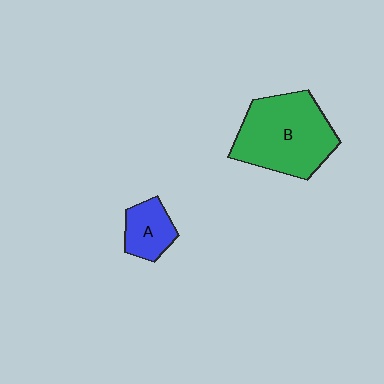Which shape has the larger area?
Shape B (green).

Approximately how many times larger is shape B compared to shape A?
Approximately 2.7 times.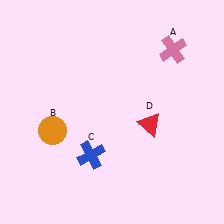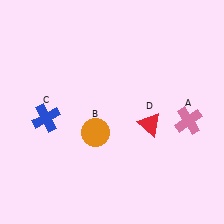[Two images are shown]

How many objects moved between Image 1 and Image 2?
3 objects moved between the two images.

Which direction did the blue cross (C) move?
The blue cross (C) moved left.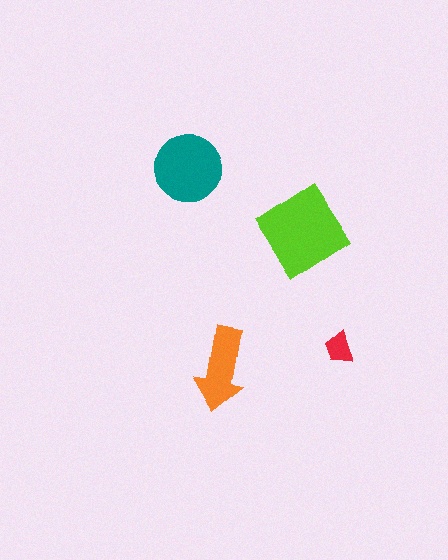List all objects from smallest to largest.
The red trapezoid, the orange arrow, the teal circle, the lime diamond.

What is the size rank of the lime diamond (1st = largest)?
1st.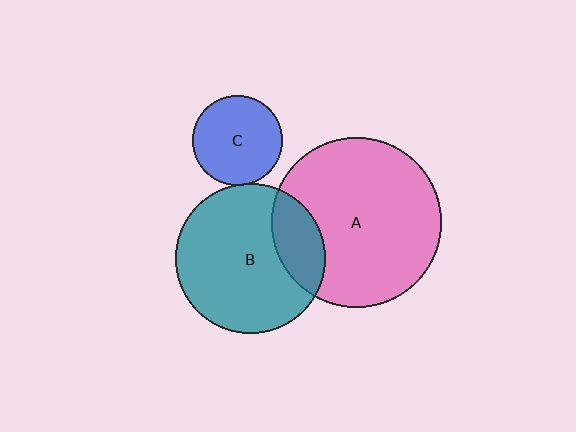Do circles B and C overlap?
Yes.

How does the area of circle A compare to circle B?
Approximately 1.3 times.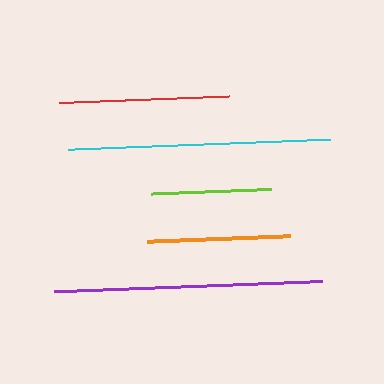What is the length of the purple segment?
The purple segment is approximately 268 pixels long.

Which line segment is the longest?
The purple line is the longest at approximately 268 pixels.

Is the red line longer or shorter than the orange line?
The red line is longer than the orange line.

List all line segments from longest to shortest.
From longest to shortest: purple, cyan, red, orange, lime.